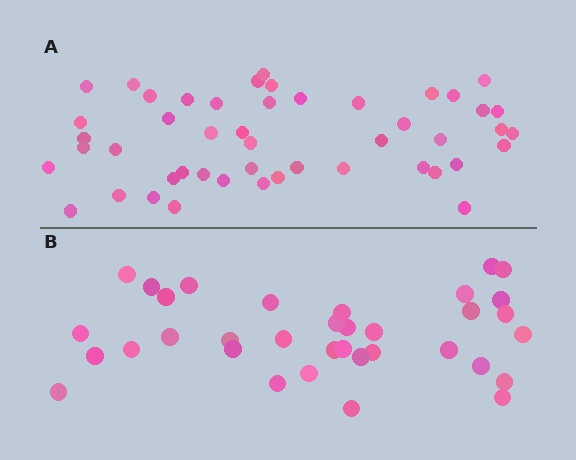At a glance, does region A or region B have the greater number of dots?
Region A (the top region) has more dots.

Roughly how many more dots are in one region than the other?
Region A has approximately 15 more dots than region B.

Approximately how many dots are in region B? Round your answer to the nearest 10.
About 40 dots. (The exact count is 35, which rounds to 40.)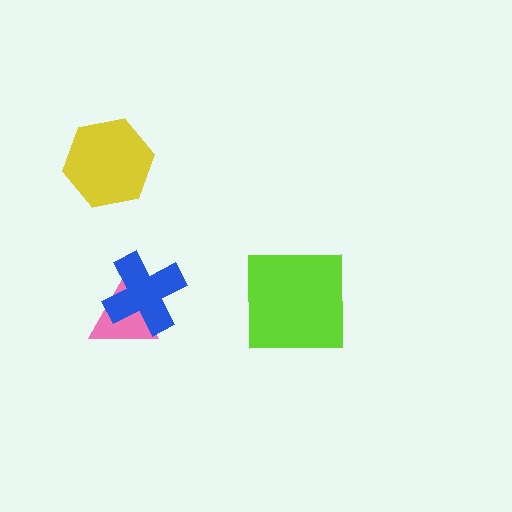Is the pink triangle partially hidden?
Yes, it is partially covered by another shape.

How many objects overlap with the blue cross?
1 object overlaps with the blue cross.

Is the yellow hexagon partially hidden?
No, no other shape covers it.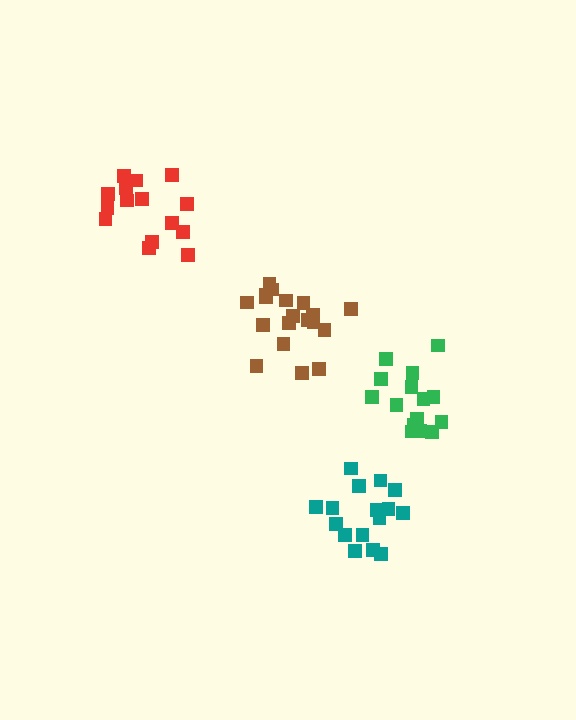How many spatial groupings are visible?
There are 4 spatial groupings.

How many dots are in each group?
Group 1: 15 dots, Group 2: 16 dots, Group 3: 16 dots, Group 4: 19 dots (66 total).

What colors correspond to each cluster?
The clusters are colored: red, teal, green, brown.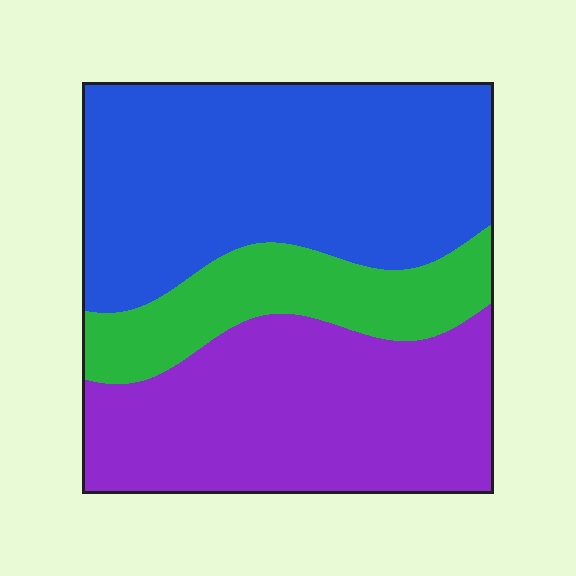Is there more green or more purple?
Purple.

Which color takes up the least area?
Green, at roughly 20%.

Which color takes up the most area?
Blue, at roughly 45%.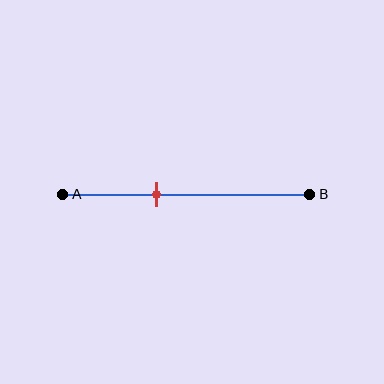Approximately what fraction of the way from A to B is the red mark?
The red mark is approximately 40% of the way from A to B.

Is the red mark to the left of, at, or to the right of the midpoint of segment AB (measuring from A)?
The red mark is to the left of the midpoint of segment AB.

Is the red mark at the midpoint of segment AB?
No, the mark is at about 40% from A, not at the 50% midpoint.